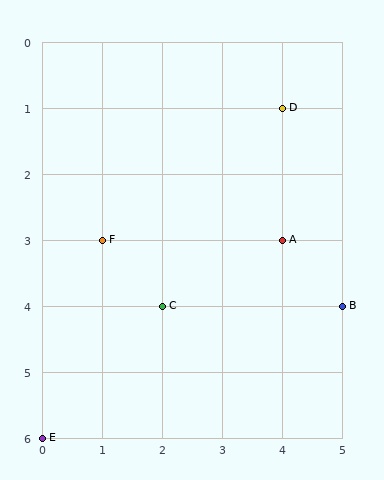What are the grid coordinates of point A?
Point A is at grid coordinates (4, 3).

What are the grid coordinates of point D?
Point D is at grid coordinates (4, 1).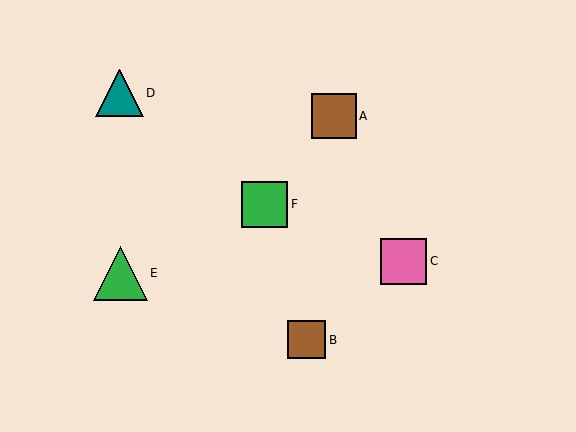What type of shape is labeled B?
Shape B is a brown square.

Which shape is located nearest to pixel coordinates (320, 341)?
The brown square (labeled B) at (307, 340) is nearest to that location.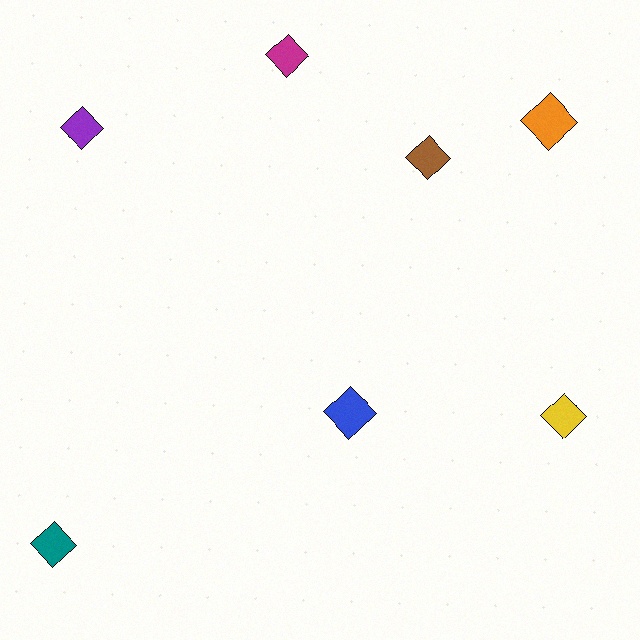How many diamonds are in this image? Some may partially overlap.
There are 7 diamonds.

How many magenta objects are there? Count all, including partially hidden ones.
There is 1 magenta object.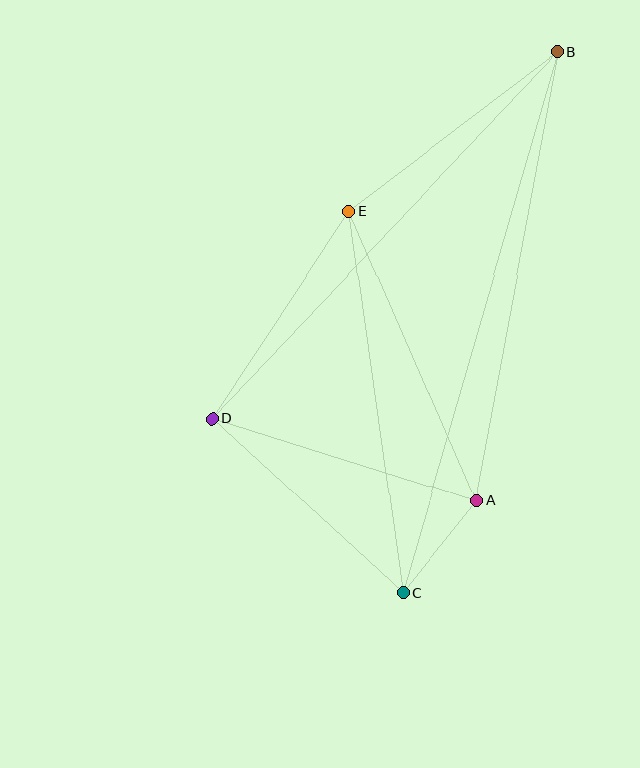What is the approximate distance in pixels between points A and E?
The distance between A and E is approximately 316 pixels.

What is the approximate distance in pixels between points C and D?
The distance between C and D is approximately 258 pixels.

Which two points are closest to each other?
Points A and C are closest to each other.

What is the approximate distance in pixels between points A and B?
The distance between A and B is approximately 456 pixels.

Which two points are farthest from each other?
Points B and C are farthest from each other.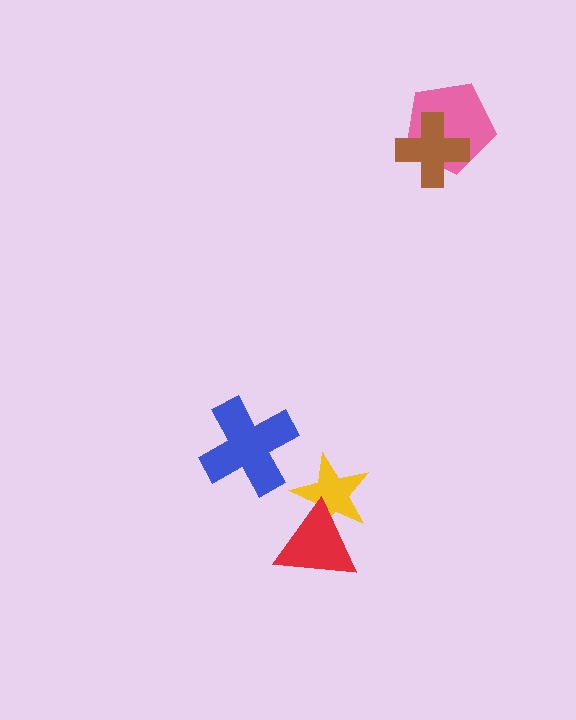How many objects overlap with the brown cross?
1 object overlaps with the brown cross.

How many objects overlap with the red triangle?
1 object overlaps with the red triangle.